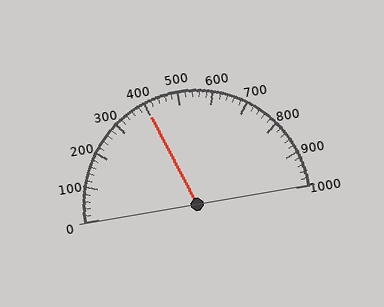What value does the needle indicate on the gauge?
The needle indicates approximately 400.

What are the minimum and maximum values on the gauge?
The gauge ranges from 0 to 1000.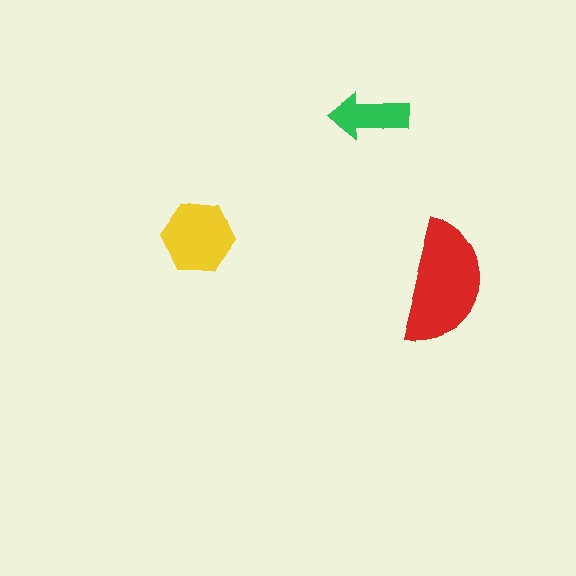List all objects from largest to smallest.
The red semicircle, the yellow hexagon, the green arrow.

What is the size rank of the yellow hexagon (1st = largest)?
2nd.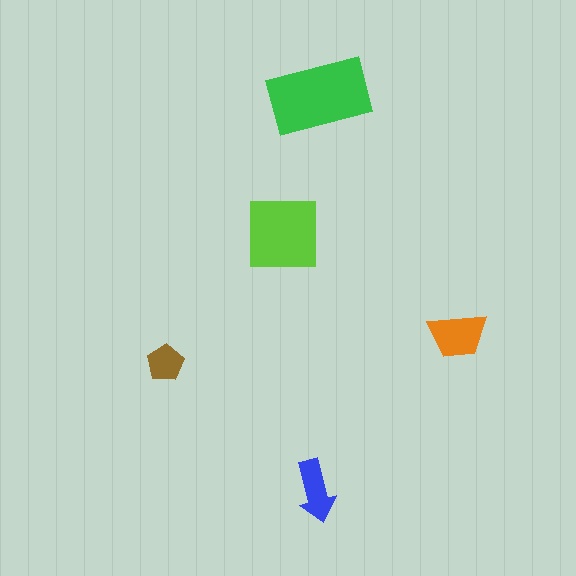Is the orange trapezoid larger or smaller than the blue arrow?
Larger.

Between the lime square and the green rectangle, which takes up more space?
The green rectangle.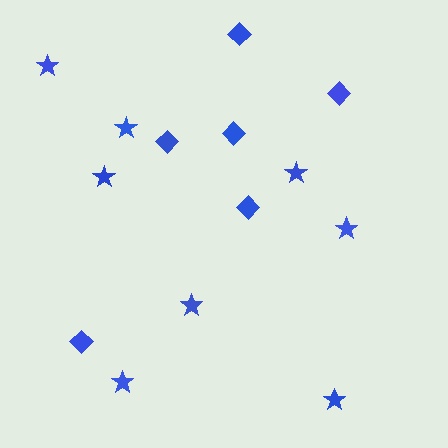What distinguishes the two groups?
There are 2 groups: one group of stars (8) and one group of diamonds (6).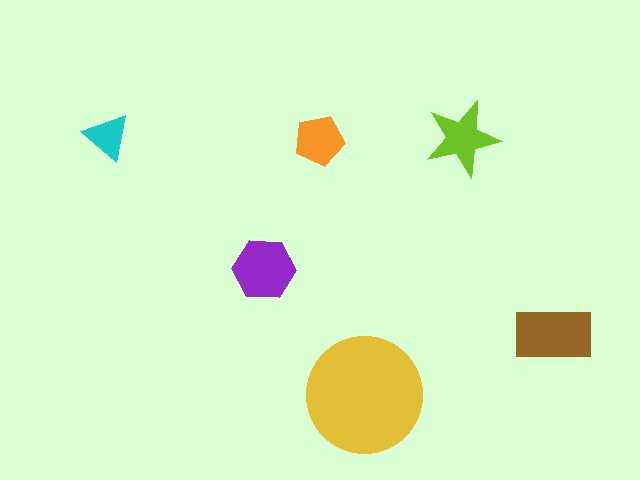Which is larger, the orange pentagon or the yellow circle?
The yellow circle.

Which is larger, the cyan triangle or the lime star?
The lime star.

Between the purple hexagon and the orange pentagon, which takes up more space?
The purple hexagon.